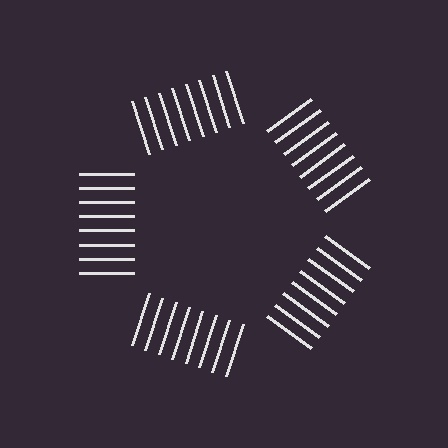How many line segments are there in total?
40 — 8 along each of the 5 edges.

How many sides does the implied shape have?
5 sides — the line-ends trace a pentagon.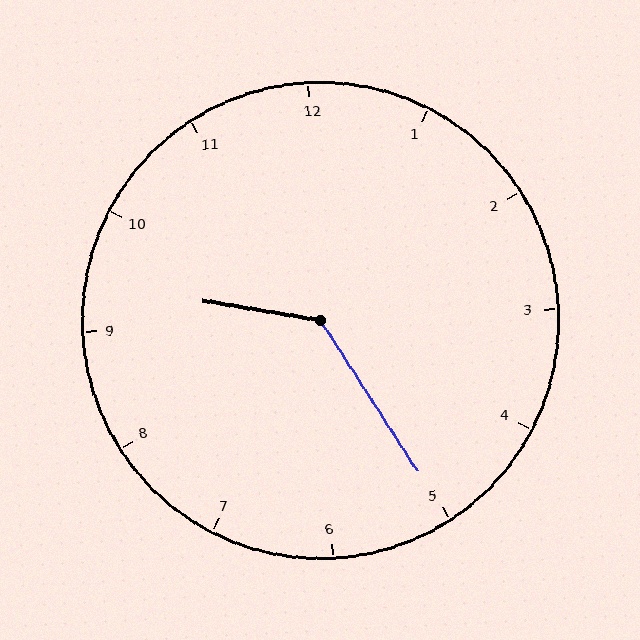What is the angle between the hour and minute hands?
Approximately 132 degrees.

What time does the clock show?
9:25.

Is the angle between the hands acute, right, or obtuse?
It is obtuse.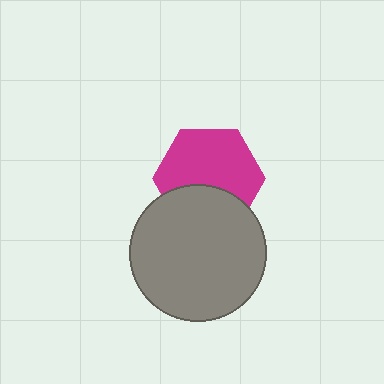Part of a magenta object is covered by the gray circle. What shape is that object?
It is a hexagon.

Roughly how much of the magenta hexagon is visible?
Most of it is visible (roughly 65%).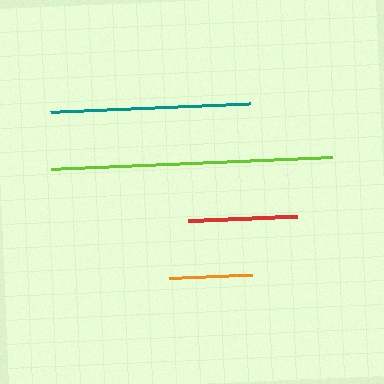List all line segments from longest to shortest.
From longest to shortest: lime, teal, red, orange.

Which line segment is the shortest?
The orange line is the shortest at approximately 83 pixels.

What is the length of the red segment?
The red segment is approximately 110 pixels long.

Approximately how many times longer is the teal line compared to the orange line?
The teal line is approximately 2.4 times the length of the orange line.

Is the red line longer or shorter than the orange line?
The red line is longer than the orange line.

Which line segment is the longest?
The lime line is the longest at approximately 281 pixels.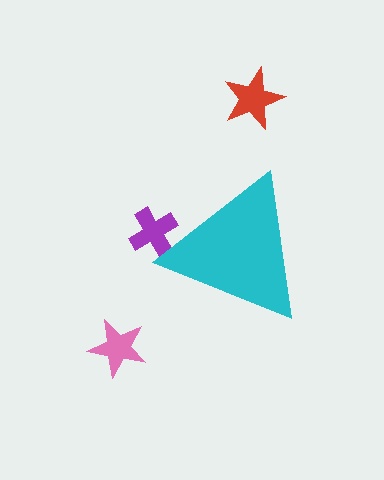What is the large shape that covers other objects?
A cyan triangle.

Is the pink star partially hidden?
No, the pink star is fully visible.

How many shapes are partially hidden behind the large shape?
1 shape is partially hidden.